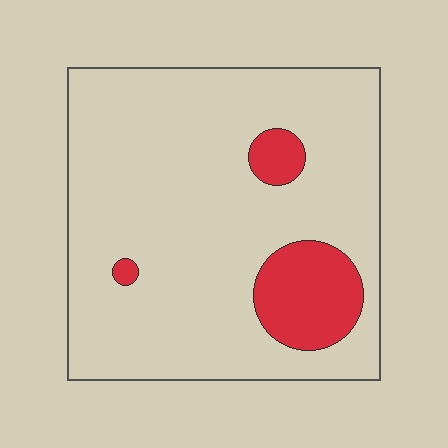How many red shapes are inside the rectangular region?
3.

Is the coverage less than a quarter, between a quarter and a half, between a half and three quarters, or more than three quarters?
Less than a quarter.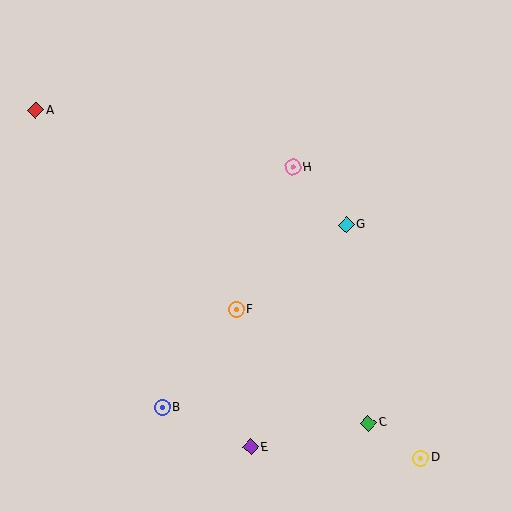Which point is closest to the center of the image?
Point F at (237, 310) is closest to the center.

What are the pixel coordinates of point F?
Point F is at (237, 310).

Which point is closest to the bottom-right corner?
Point D is closest to the bottom-right corner.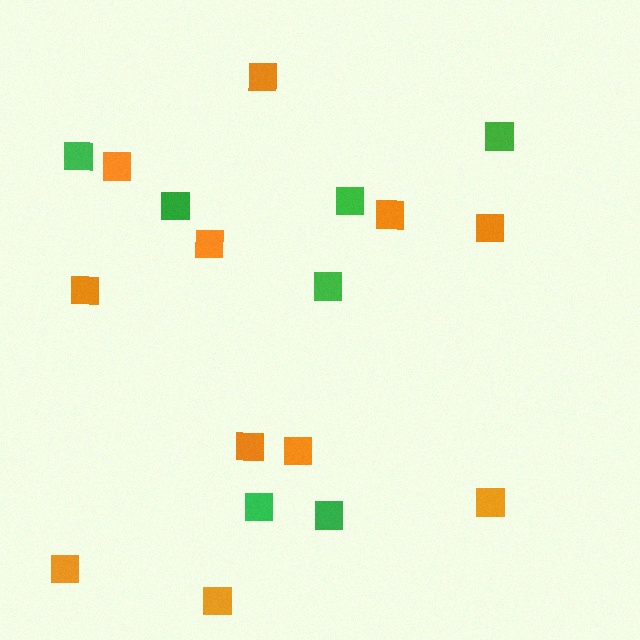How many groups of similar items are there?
There are 2 groups: one group of orange squares (11) and one group of green squares (7).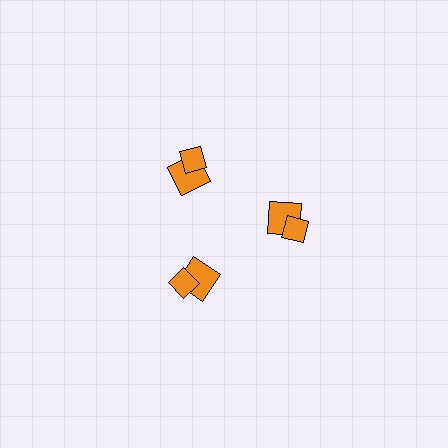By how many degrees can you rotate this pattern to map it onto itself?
The pattern maps onto itself every 120 degrees of rotation.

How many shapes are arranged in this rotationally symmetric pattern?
There are 6 shapes, arranged in 3 groups of 2.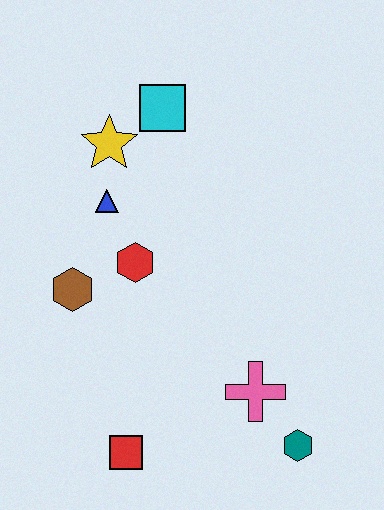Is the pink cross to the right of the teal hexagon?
No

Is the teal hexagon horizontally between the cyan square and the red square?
No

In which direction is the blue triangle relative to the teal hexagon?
The blue triangle is above the teal hexagon.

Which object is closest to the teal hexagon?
The pink cross is closest to the teal hexagon.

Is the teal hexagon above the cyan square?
No